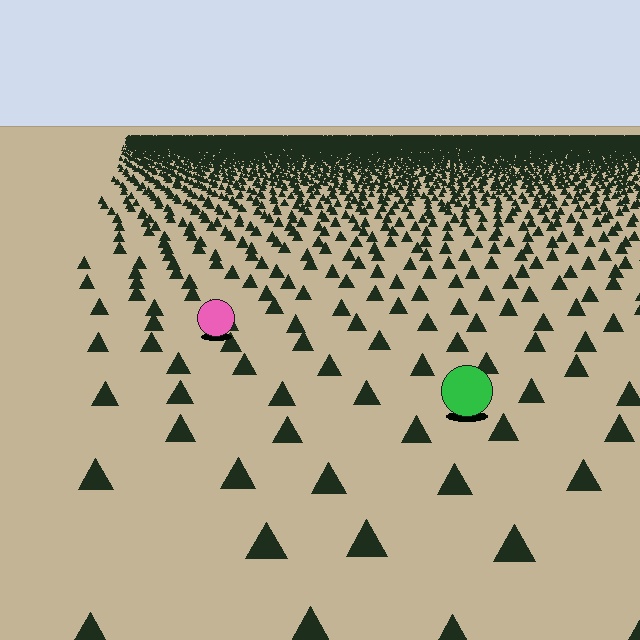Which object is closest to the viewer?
The green circle is closest. The texture marks near it are larger and more spread out.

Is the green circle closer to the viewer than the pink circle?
Yes. The green circle is closer — you can tell from the texture gradient: the ground texture is coarser near it.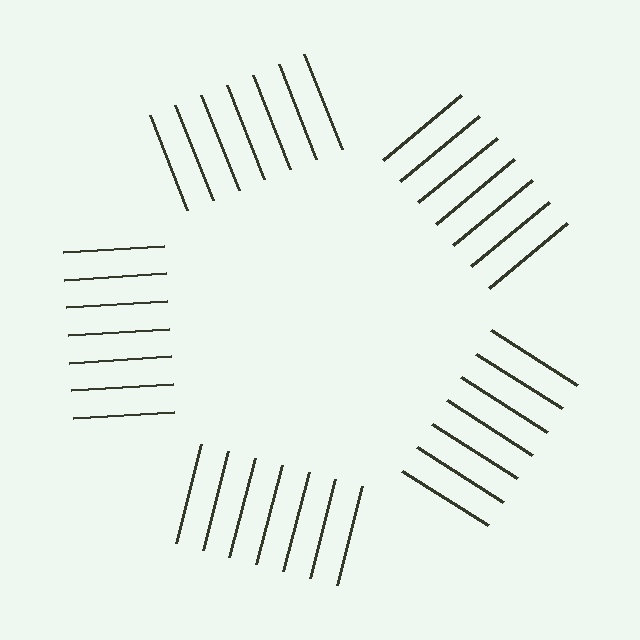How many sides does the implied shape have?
5 sides — the line-ends trace a pentagon.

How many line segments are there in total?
35 — 7 along each of the 5 edges.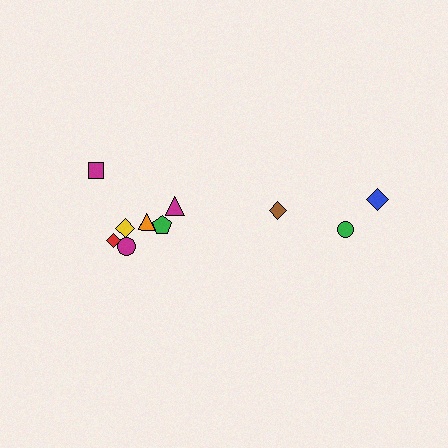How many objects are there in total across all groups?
There are 10 objects.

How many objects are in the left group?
There are 7 objects.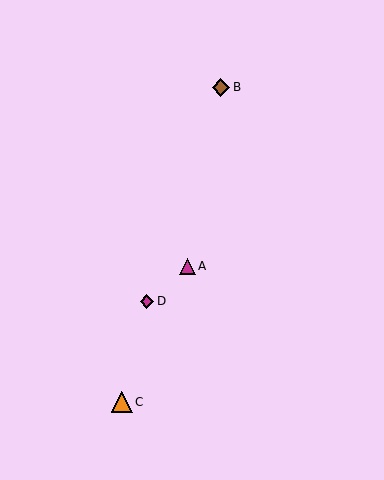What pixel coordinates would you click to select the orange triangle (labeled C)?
Click at (122, 402) to select the orange triangle C.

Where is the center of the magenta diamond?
The center of the magenta diamond is at (147, 301).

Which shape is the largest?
The orange triangle (labeled C) is the largest.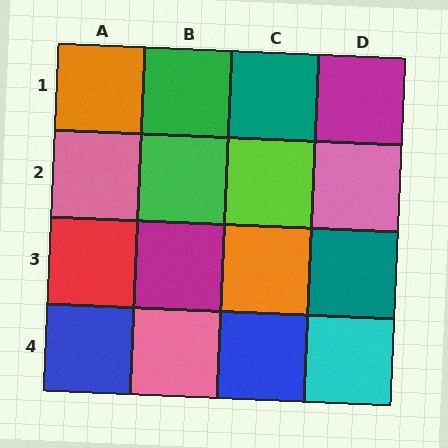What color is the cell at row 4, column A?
Blue.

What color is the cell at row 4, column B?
Pink.